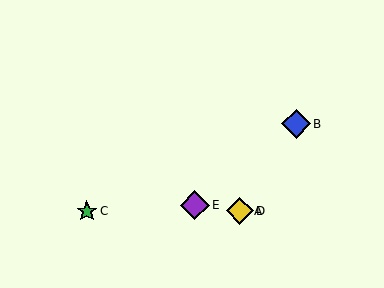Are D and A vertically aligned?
Yes, both are at x≈240.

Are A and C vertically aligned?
No, A is at x≈240 and C is at x≈87.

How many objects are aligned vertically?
2 objects (A, D) are aligned vertically.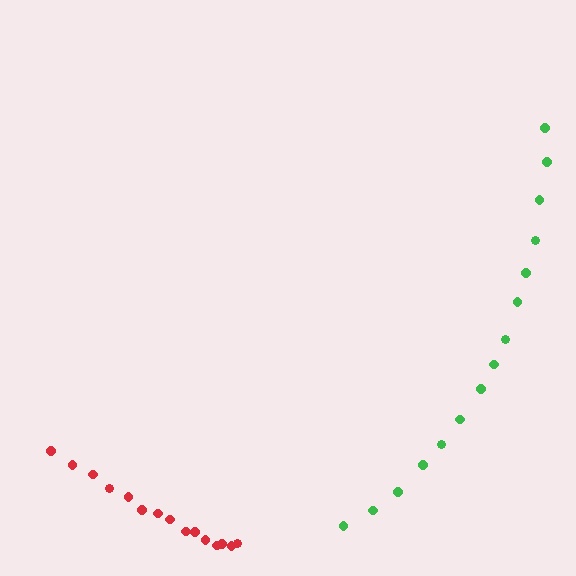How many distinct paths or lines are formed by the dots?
There are 2 distinct paths.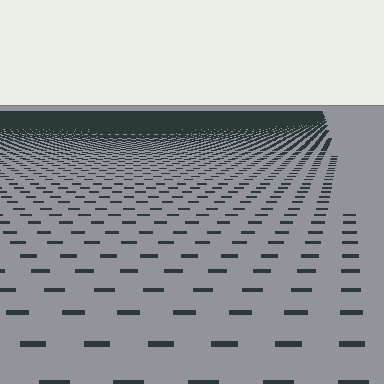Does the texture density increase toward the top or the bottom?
Density increases toward the top.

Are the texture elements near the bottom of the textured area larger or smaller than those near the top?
Larger. Near the bottom, elements are closer to the viewer and appear at a bigger on-screen size.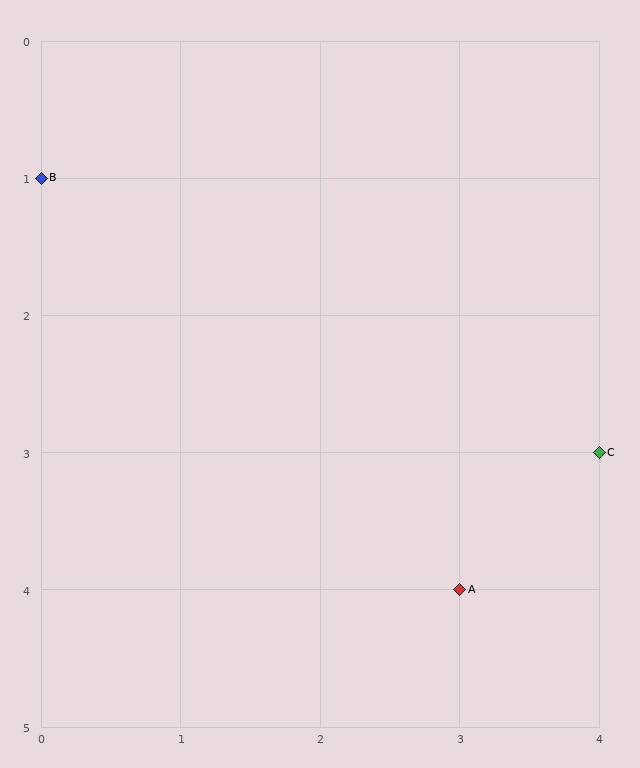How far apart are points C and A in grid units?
Points C and A are 1 column and 1 row apart (about 1.4 grid units diagonally).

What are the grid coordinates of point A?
Point A is at grid coordinates (3, 4).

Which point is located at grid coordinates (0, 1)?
Point B is at (0, 1).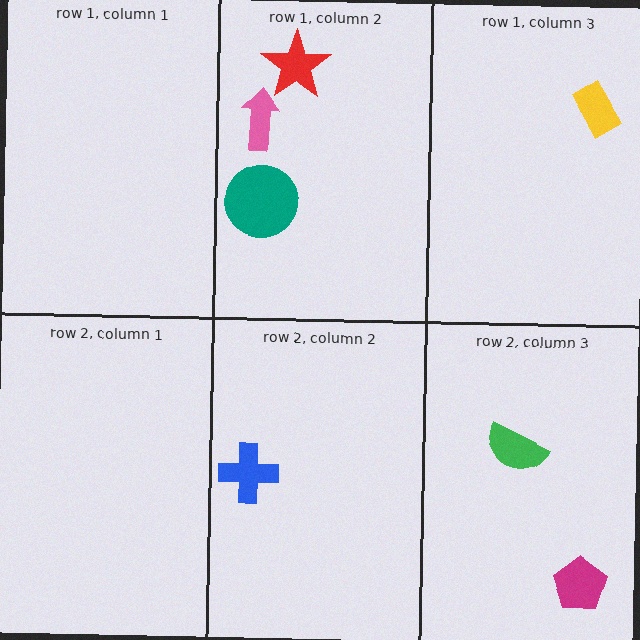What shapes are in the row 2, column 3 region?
The magenta pentagon, the green semicircle.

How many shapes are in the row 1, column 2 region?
3.